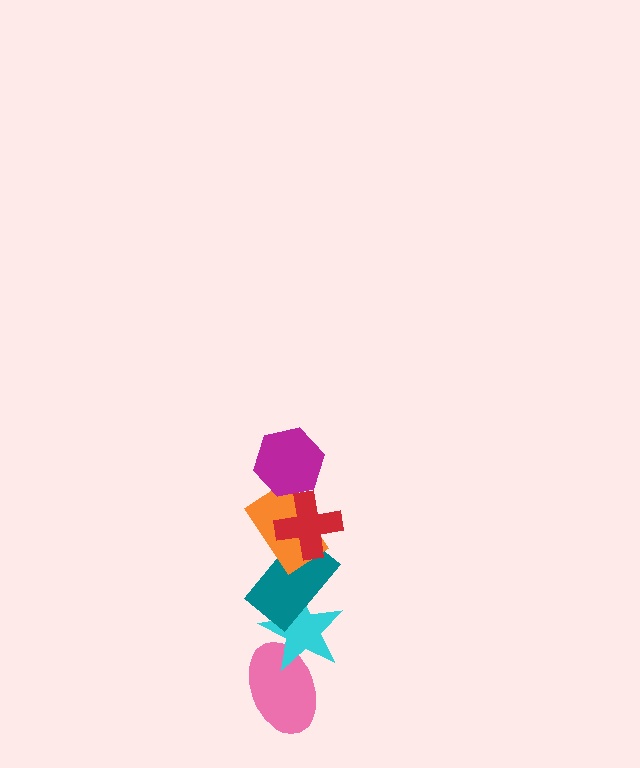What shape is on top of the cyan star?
The teal rectangle is on top of the cyan star.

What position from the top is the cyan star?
The cyan star is 5th from the top.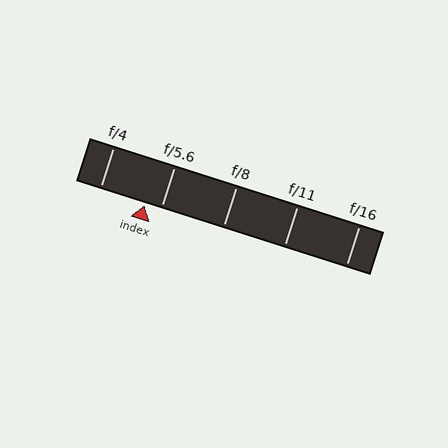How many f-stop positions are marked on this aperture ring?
There are 5 f-stop positions marked.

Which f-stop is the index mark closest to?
The index mark is closest to f/5.6.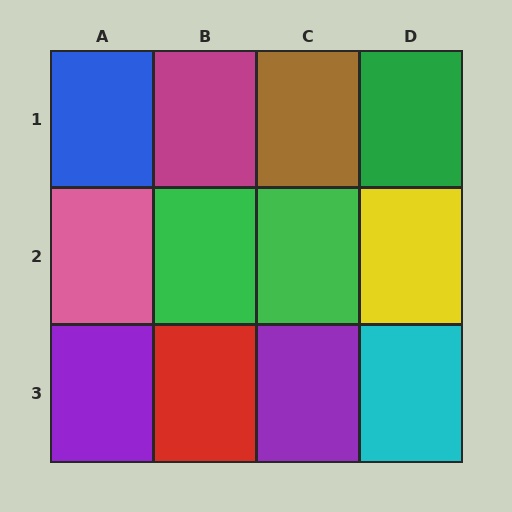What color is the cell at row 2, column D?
Yellow.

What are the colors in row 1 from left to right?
Blue, magenta, brown, green.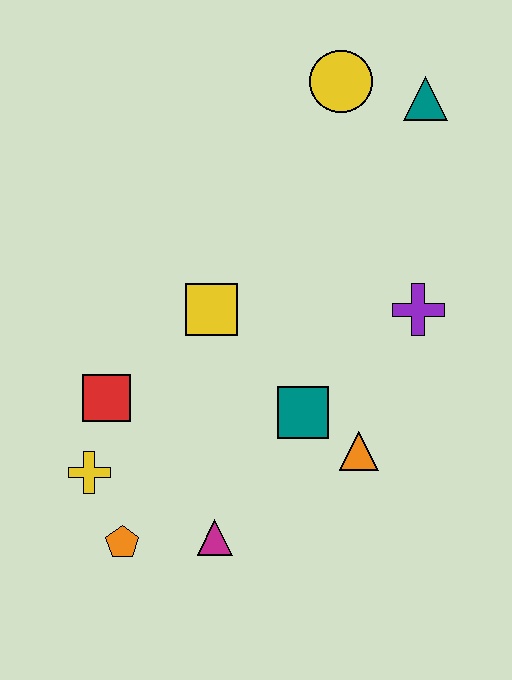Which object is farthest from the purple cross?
The orange pentagon is farthest from the purple cross.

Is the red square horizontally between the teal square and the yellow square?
No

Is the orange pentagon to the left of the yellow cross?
No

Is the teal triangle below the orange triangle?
No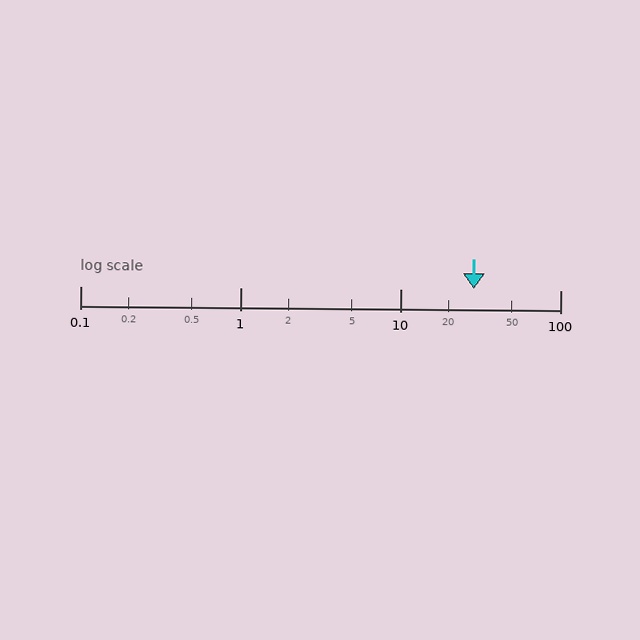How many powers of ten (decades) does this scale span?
The scale spans 3 decades, from 0.1 to 100.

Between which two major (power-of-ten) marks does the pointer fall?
The pointer is between 10 and 100.